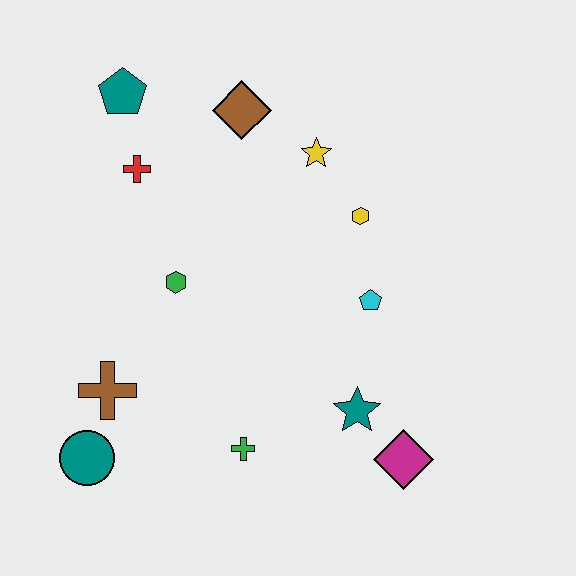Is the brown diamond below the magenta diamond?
No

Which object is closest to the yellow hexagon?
The yellow star is closest to the yellow hexagon.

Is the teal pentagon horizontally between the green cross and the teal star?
No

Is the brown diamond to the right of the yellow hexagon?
No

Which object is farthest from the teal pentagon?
The magenta diamond is farthest from the teal pentagon.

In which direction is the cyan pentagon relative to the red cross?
The cyan pentagon is to the right of the red cross.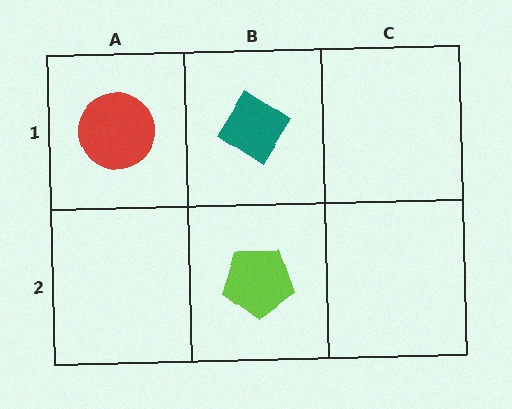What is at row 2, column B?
A lime pentagon.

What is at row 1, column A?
A red circle.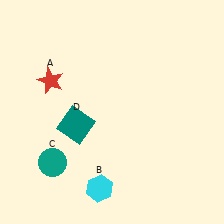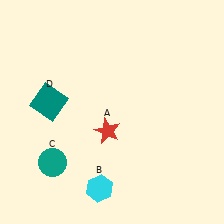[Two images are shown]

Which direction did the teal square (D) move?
The teal square (D) moved left.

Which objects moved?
The objects that moved are: the red star (A), the teal square (D).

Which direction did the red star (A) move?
The red star (A) moved right.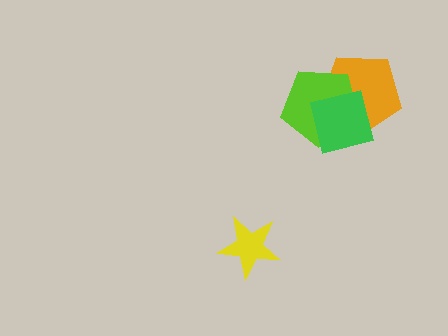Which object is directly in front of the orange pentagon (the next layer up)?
The lime pentagon is directly in front of the orange pentagon.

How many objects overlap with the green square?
2 objects overlap with the green square.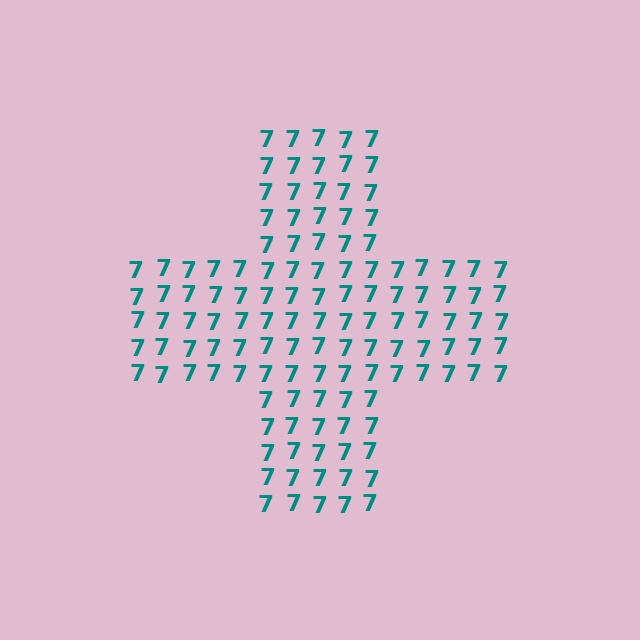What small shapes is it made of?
It is made of small digit 7's.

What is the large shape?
The large shape is a cross.